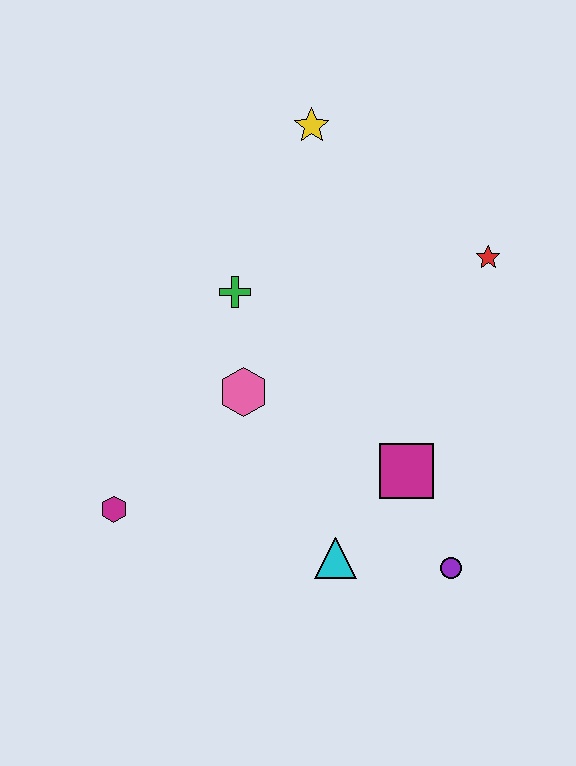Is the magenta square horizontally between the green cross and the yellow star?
No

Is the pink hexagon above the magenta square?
Yes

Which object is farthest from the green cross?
The purple circle is farthest from the green cross.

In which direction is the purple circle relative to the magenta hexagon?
The purple circle is to the right of the magenta hexagon.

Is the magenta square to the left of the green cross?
No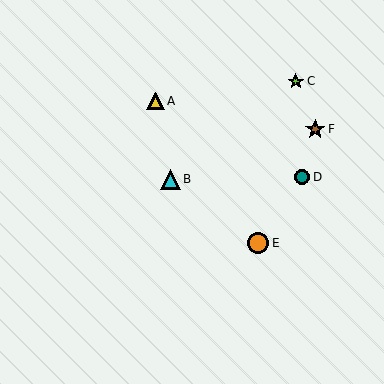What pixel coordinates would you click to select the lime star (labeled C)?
Click at (296, 81) to select the lime star C.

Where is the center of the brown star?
The center of the brown star is at (315, 129).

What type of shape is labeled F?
Shape F is a brown star.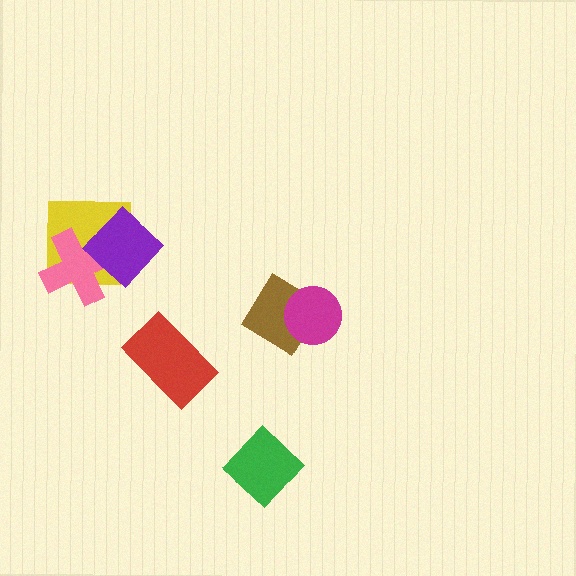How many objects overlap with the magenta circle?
1 object overlaps with the magenta circle.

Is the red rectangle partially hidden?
No, no other shape covers it.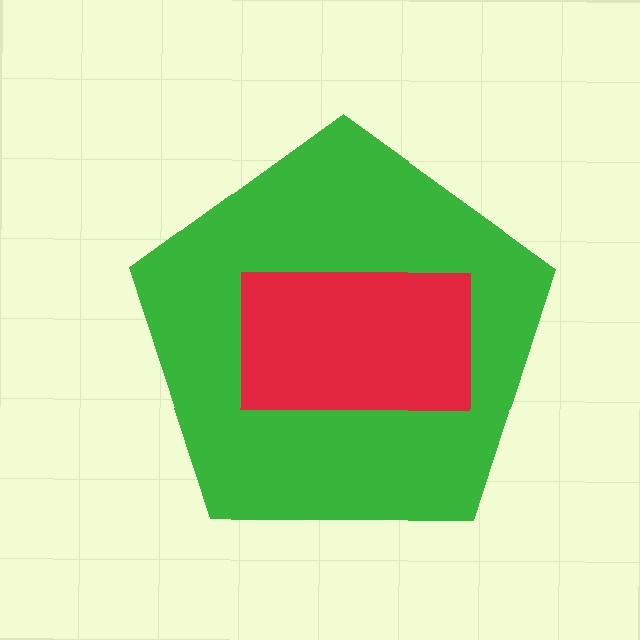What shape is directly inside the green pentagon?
The red rectangle.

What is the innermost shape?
The red rectangle.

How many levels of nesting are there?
2.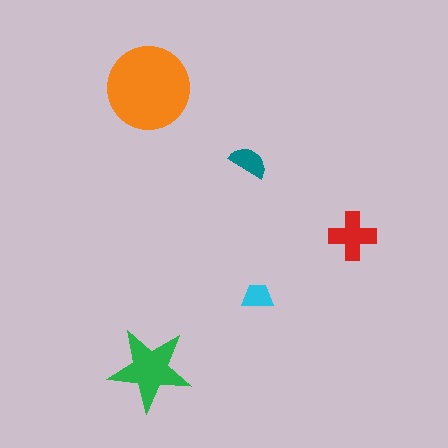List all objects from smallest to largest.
The cyan trapezoid, the teal semicircle, the red cross, the green star, the orange circle.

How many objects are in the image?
There are 5 objects in the image.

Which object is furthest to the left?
The orange circle is leftmost.